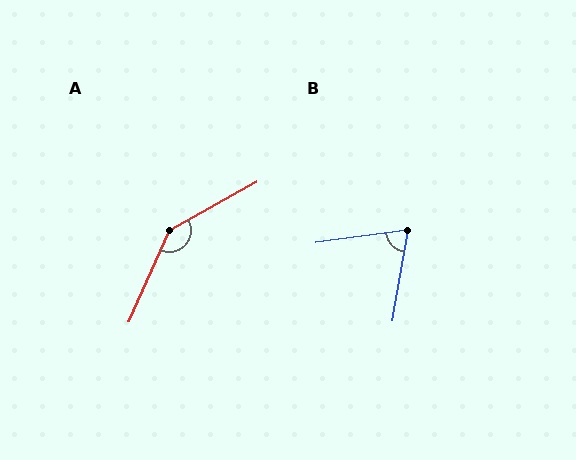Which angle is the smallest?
B, at approximately 72 degrees.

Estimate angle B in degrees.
Approximately 72 degrees.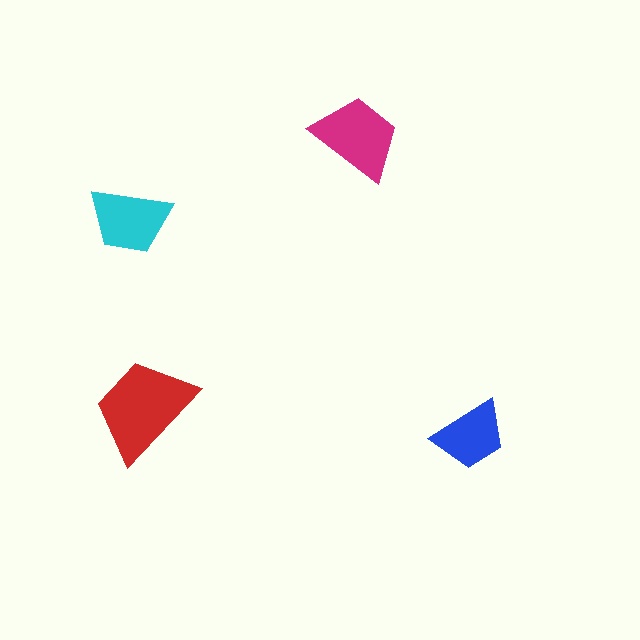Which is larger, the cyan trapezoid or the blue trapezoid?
The cyan one.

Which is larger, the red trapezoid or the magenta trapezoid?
The red one.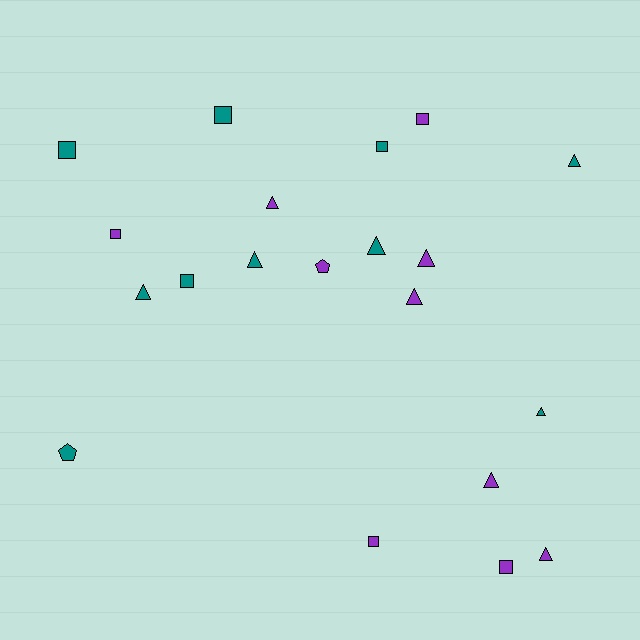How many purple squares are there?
There are 4 purple squares.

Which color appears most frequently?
Teal, with 10 objects.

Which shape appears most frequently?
Triangle, with 10 objects.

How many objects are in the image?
There are 20 objects.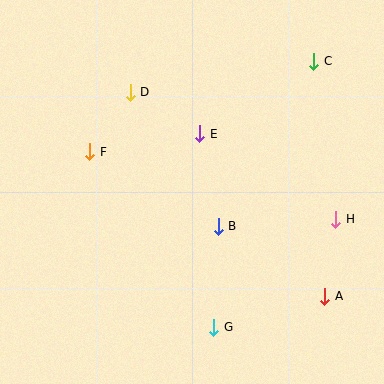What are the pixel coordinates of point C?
Point C is at (314, 61).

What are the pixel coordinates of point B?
Point B is at (218, 226).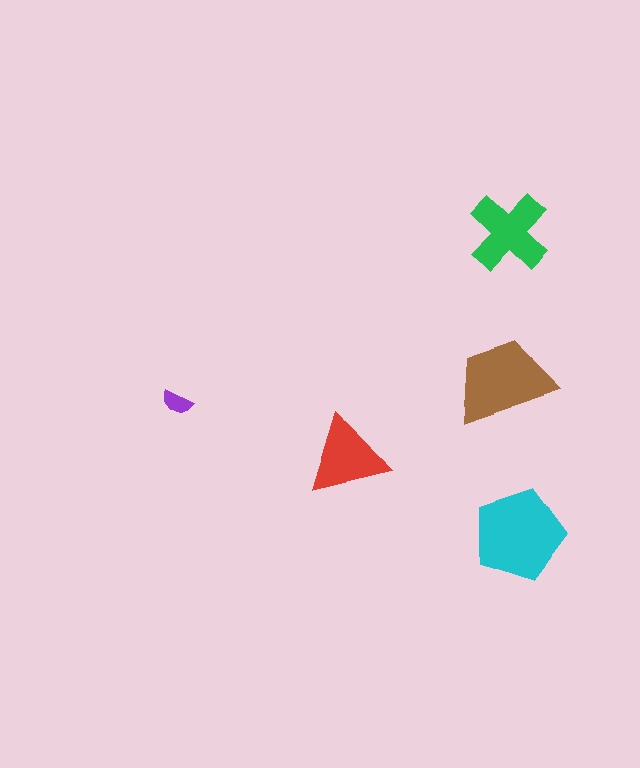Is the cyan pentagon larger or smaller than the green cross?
Larger.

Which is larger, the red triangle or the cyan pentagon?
The cyan pentagon.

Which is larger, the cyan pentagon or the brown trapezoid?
The cyan pentagon.